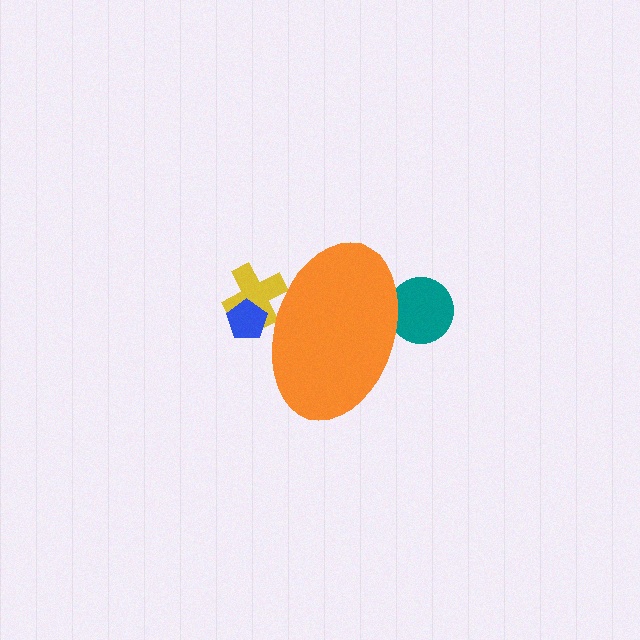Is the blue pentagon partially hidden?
Yes, the blue pentagon is partially hidden behind the orange ellipse.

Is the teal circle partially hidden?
Yes, the teal circle is partially hidden behind the orange ellipse.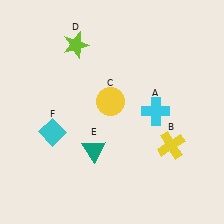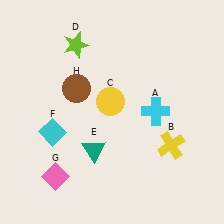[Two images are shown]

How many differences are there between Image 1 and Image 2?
There are 2 differences between the two images.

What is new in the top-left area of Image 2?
A brown circle (H) was added in the top-left area of Image 2.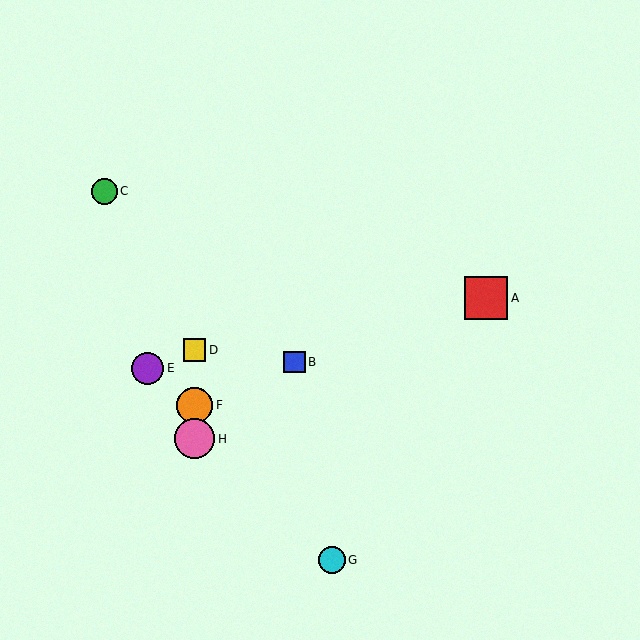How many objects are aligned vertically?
3 objects (D, F, H) are aligned vertically.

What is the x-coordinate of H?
Object H is at x≈195.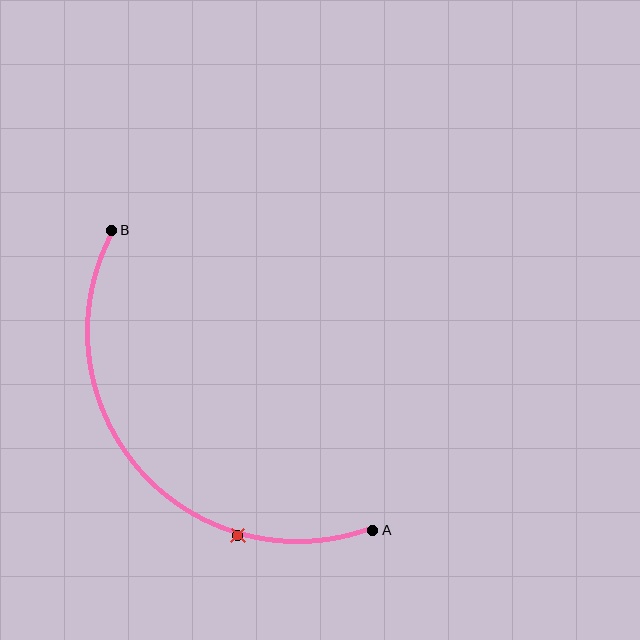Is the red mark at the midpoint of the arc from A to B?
No. The red mark lies on the arc but is closer to endpoint A. The arc midpoint would be at the point on the curve equidistant along the arc from both A and B.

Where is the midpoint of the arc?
The arc midpoint is the point on the curve farthest from the straight line joining A and B. It sits below and to the left of that line.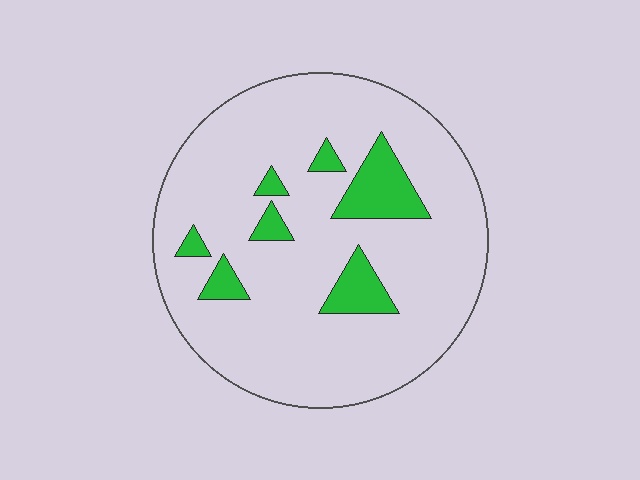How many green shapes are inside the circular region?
7.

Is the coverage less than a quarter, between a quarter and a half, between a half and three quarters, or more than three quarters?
Less than a quarter.